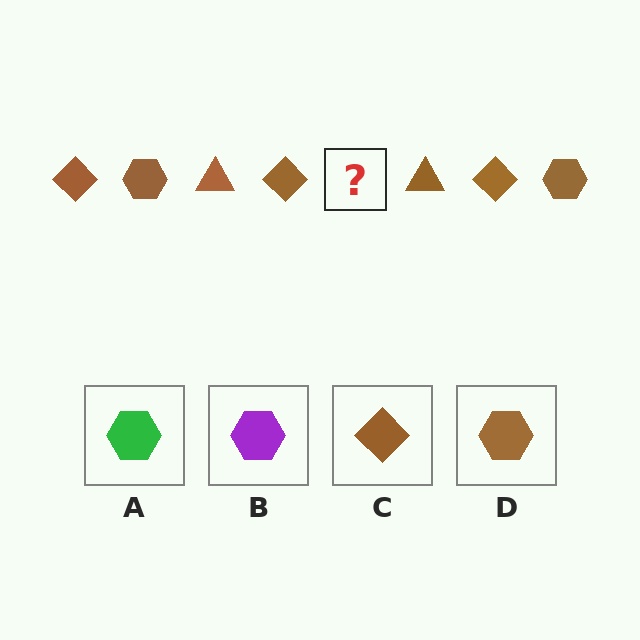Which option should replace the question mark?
Option D.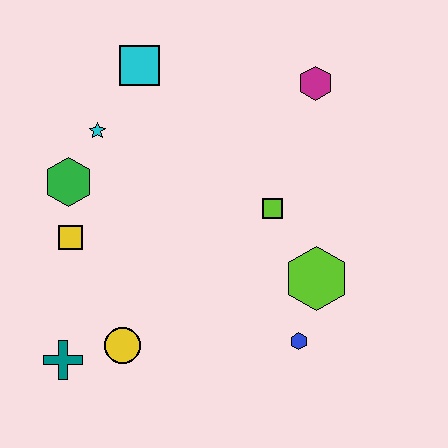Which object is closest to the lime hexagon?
The blue hexagon is closest to the lime hexagon.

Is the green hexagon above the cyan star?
No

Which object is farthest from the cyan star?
The blue hexagon is farthest from the cyan star.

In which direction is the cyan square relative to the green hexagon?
The cyan square is above the green hexagon.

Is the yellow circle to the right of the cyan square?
No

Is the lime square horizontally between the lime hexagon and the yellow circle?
Yes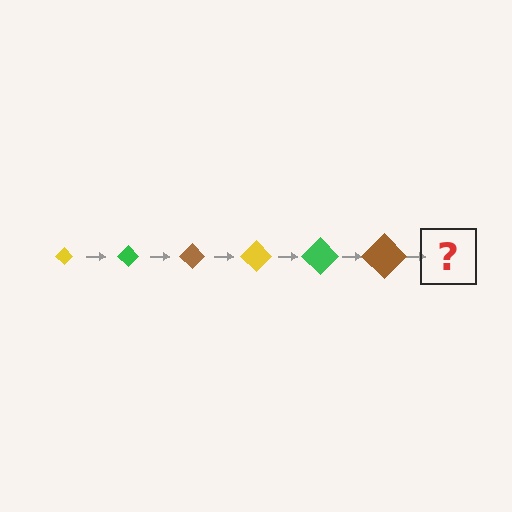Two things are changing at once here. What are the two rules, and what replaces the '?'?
The two rules are that the diamond grows larger each step and the color cycles through yellow, green, and brown. The '?' should be a yellow diamond, larger than the previous one.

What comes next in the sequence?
The next element should be a yellow diamond, larger than the previous one.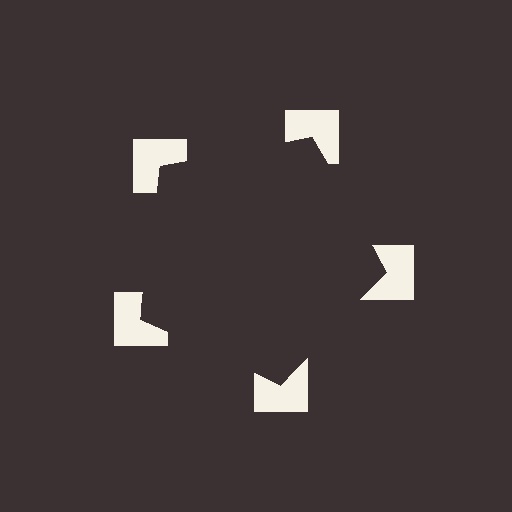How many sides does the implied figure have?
5 sides.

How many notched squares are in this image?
There are 5 — one at each vertex of the illusory pentagon.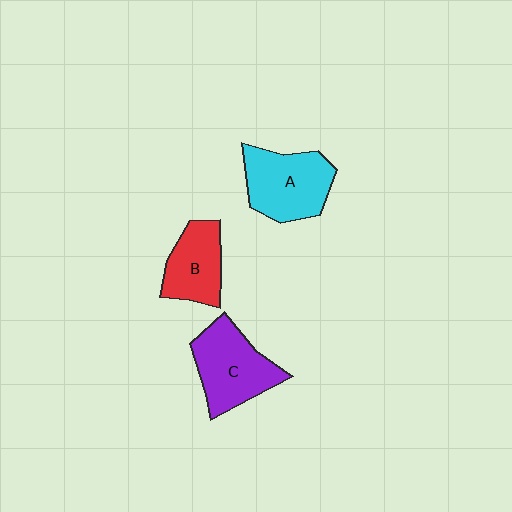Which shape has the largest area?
Shape C (purple).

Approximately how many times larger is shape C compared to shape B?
Approximately 1.3 times.